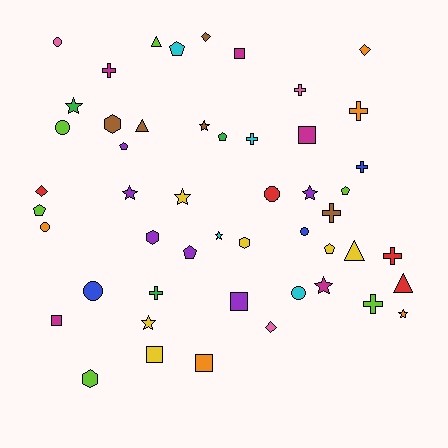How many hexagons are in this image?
There are 4 hexagons.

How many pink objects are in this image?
There are 3 pink objects.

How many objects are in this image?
There are 50 objects.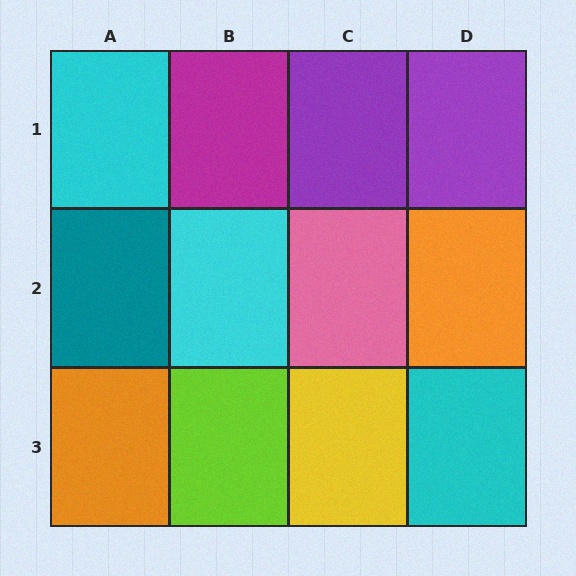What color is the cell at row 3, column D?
Cyan.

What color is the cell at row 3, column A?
Orange.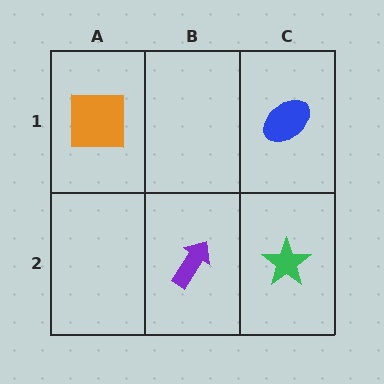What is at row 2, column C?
A green star.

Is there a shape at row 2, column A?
No, that cell is empty.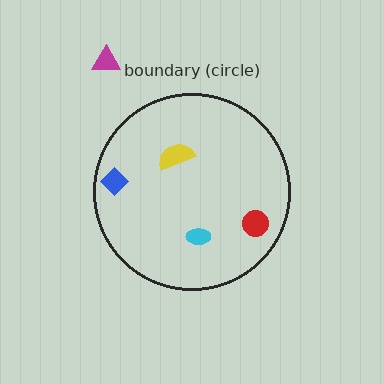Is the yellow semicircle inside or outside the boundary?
Inside.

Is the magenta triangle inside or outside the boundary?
Outside.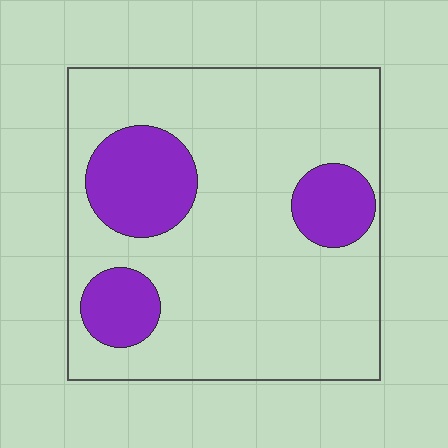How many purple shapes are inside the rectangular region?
3.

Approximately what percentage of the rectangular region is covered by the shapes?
Approximately 20%.